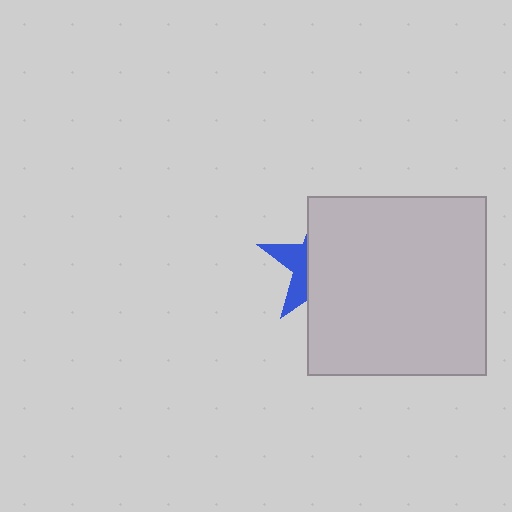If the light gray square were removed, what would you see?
You would see the complete blue star.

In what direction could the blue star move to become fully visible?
The blue star could move left. That would shift it out from behind the light gray square entirely.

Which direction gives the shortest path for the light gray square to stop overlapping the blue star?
Moving right gives the shortest separation.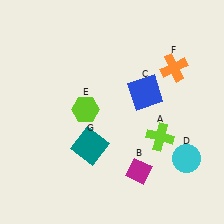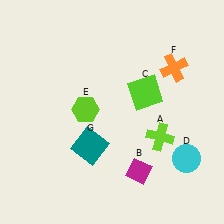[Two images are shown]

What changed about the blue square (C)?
In Image 1, C is blue. In Image 2, it changed to lime.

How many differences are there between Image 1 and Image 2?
There is 1 difference between the two images.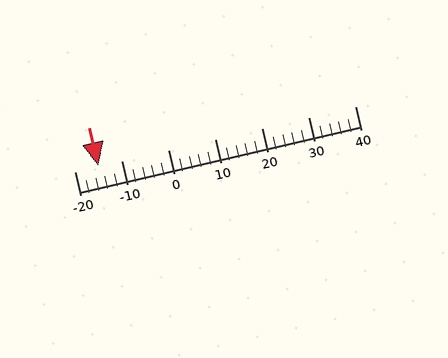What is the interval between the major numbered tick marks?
The major tick marks are spaced 10 units apart.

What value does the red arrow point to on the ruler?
The red arrow points to approximately -15.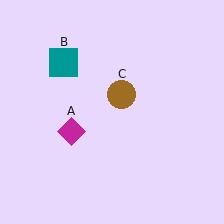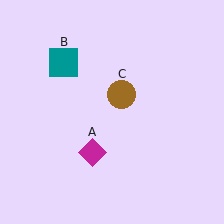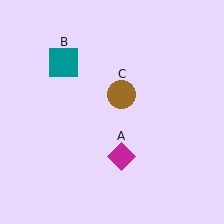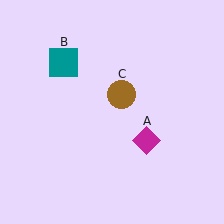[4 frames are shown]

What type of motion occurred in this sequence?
The magenta diamond (object A) rotated counterclockwise around the center of the scene.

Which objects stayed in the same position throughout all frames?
Teal square (object B) and brown circle (object C) remained stationary.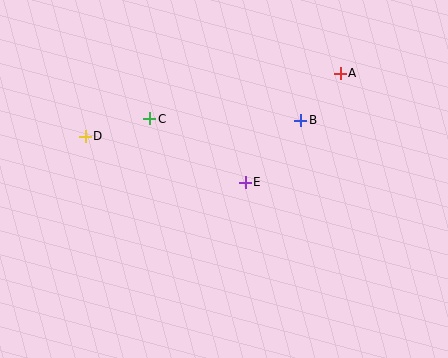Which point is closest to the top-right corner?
Point A is closest to the top-right corner.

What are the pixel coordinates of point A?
Point A is at (340, 73).